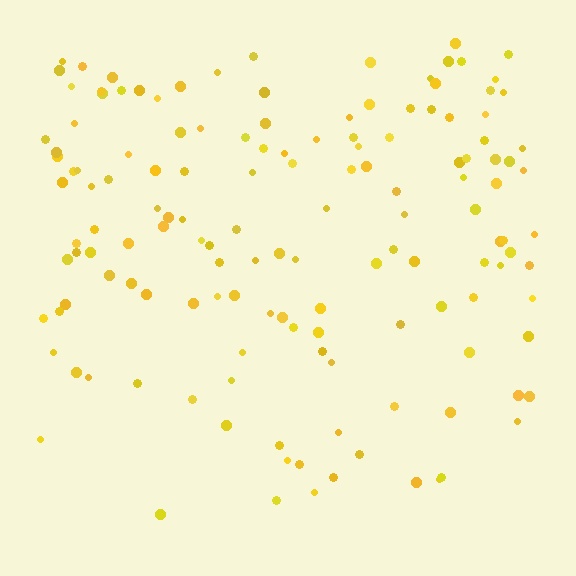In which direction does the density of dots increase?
From bottom to top, with the top side densest.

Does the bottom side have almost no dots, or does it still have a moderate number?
Still a moderate number, just noticeably fewer than the top.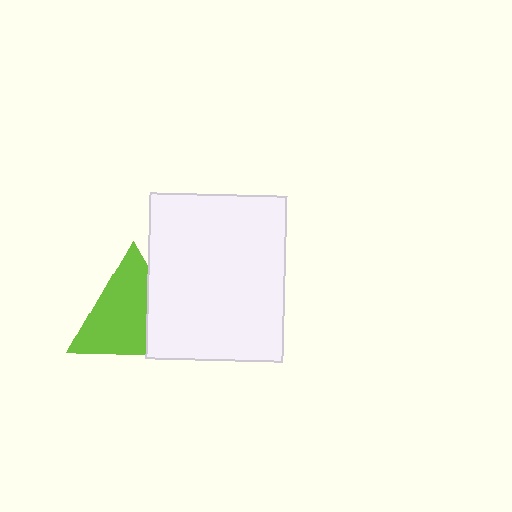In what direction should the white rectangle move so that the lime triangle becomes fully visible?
The white rectangle should move right. That is the shortest direction to clear the overlap and leave the lime triangle fully visible.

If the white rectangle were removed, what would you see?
You would see the complete lime triangle.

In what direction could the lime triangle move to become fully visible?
The lime triangle could move left. That would shift it out from behind the white rectangle entirely.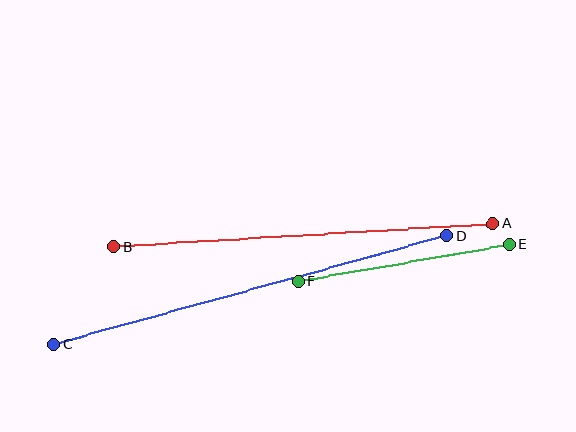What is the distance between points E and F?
The distance is approximately 215 pixels.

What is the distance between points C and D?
The distance is approximately 409 pixels.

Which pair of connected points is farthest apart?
Points C and D are farthest apart.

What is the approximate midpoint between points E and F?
The midpoint is at approximately (404, 263) pixels.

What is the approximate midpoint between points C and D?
The midpoint is at approximately (250, 290) pixels.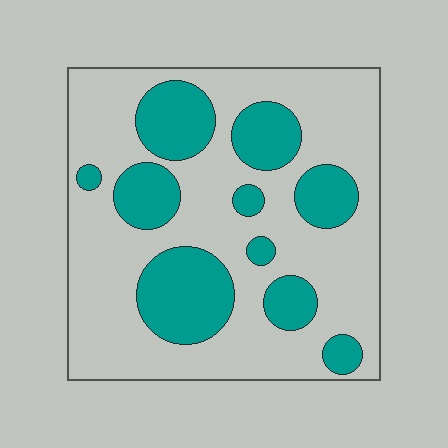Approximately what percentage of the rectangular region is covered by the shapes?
Approximately 30%.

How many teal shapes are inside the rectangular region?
10.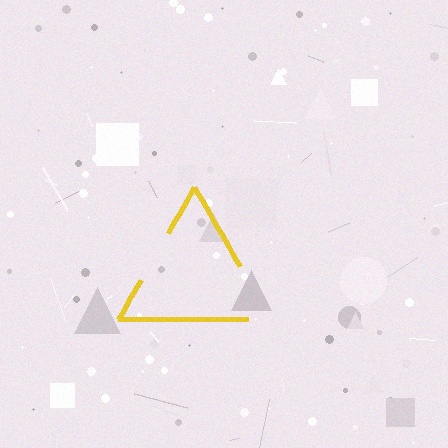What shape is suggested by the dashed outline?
The dashed outline suggests a triangle.